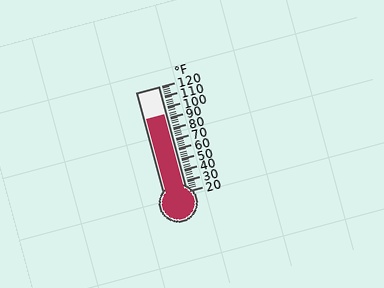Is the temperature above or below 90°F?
The temperature is above 90°F.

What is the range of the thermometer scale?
The thermometer scale ranges from 20°F to 120°F.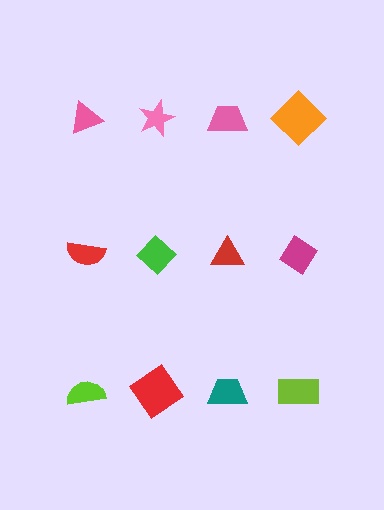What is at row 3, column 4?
A lime rectangle.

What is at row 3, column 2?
A red diamond.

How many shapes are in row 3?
4 shapes.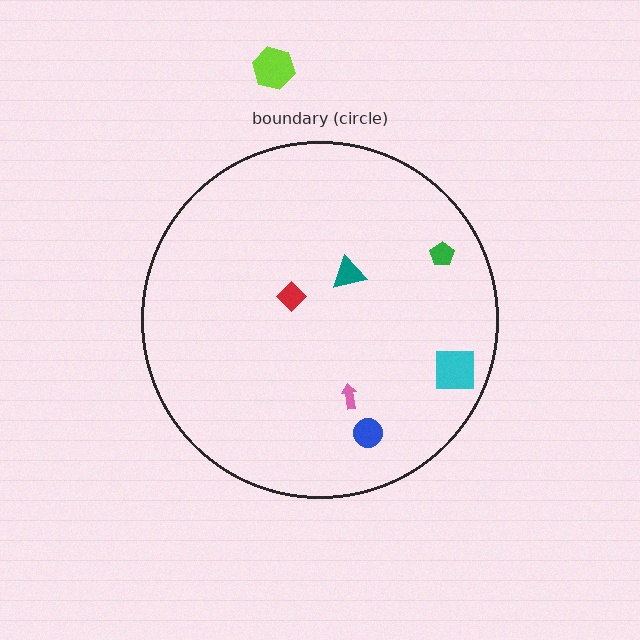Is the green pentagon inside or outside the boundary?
Inside.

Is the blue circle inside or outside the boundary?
Inside.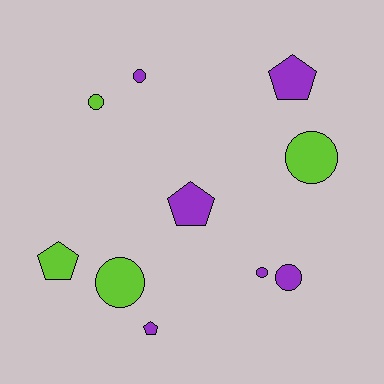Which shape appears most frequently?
Circle, with 6 objects.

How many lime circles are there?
There are 3 lime circles.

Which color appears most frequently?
Purple, with 6 objects.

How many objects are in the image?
There are 10 objects.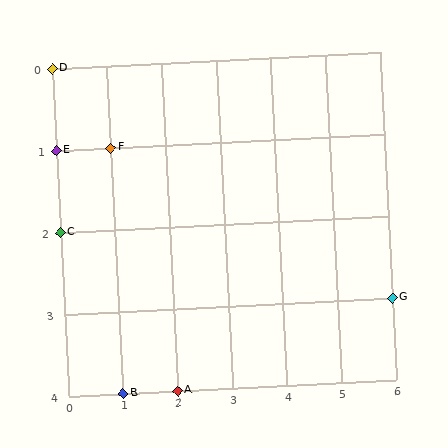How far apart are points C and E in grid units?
Points C and E are 1 row apart.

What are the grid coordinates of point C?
Point C is at grid coordinates (0, 2).